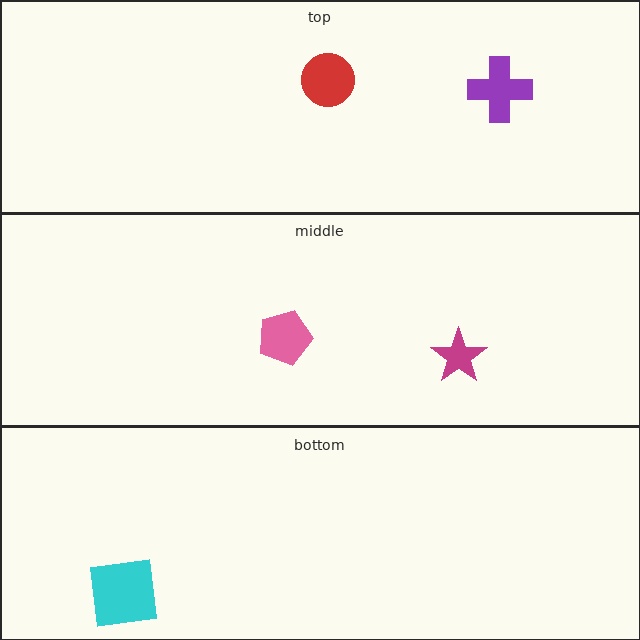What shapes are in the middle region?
The pink pentagon, the magenta star.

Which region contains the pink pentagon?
The middle region.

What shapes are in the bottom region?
The cyan square.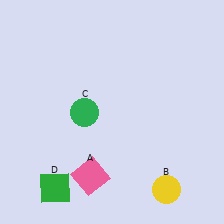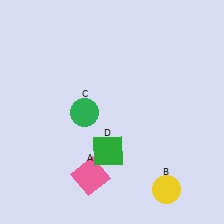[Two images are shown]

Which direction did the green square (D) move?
The green square (D) moved right.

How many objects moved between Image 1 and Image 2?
1 object moved between the two images.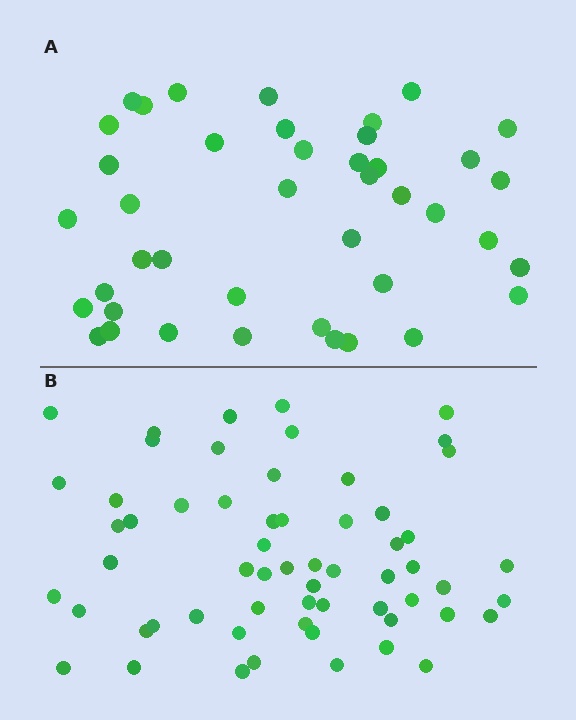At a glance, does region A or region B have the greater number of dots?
Region B (the bottom region) has more dots.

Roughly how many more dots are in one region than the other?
Region B has approximately 20 more dots than region A.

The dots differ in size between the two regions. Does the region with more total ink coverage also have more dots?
No. Region A has more total ink coverage because its dots are larger, but region B actually contains more individual dots. Total area can be misleading — the number of items is what matters here.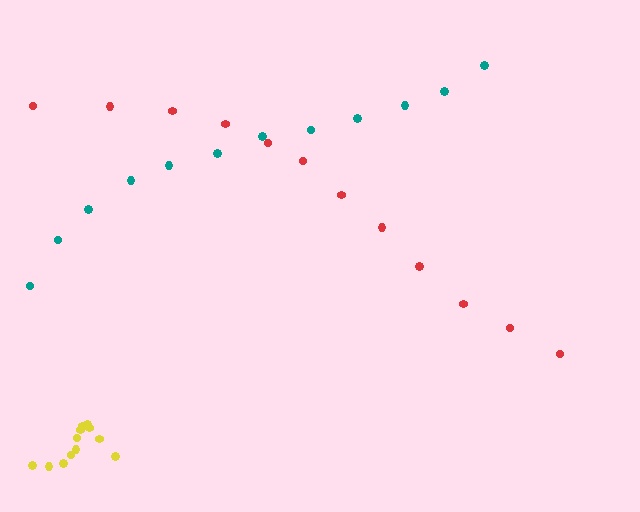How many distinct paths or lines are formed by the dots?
There are 3 distinct paths.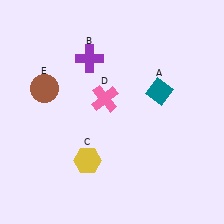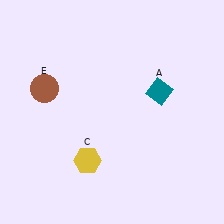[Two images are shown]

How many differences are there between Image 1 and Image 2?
There are 2 differences between the two images.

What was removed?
The purple cross (B), the pink cross (D) were removed in Image 2.